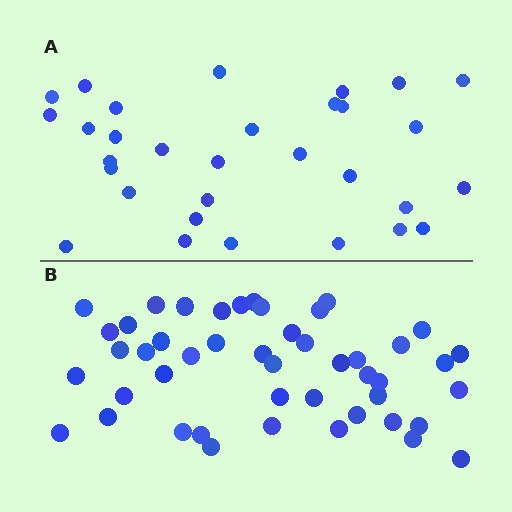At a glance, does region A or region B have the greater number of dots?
Region B (the bottom region) has more dots.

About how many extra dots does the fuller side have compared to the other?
Region B has approximately 15 more dots than region A.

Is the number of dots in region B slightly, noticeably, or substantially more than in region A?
Region B has substantially more. The ratio is roughly 1.5 to 1.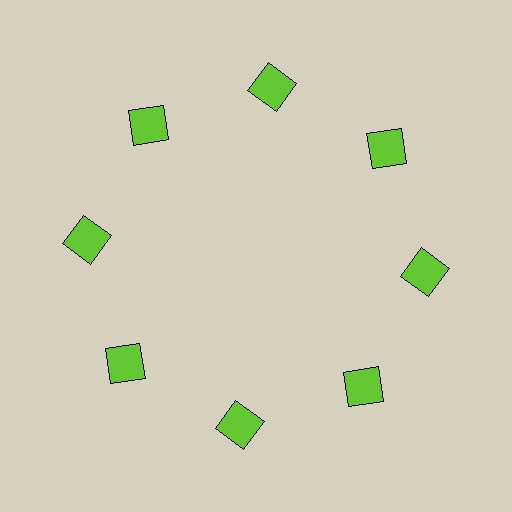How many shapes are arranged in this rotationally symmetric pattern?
There are 8 shapes, arranged in 8 groups of 1.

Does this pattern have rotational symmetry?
Yes, this pattern has 8-fold rotational symmetry. It looks the same after rotating 45 degrees around the center.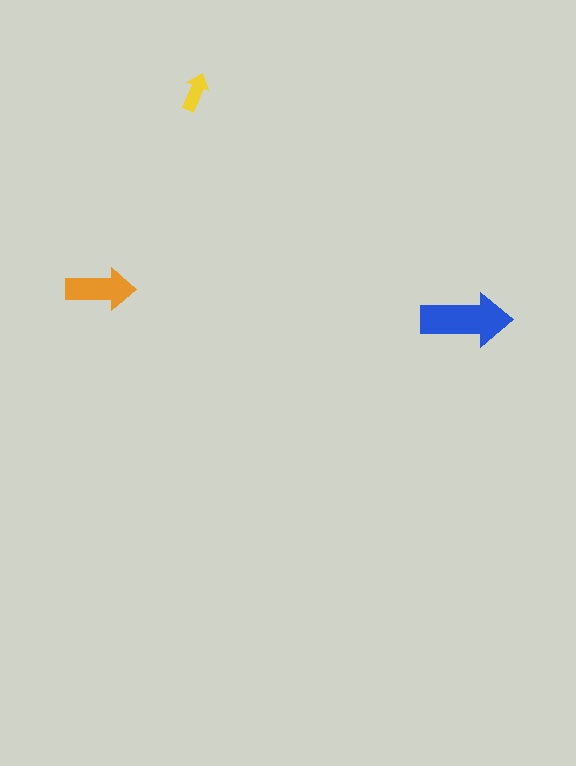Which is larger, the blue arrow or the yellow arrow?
The blue one.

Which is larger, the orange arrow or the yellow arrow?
The orange one.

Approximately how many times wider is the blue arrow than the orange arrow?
About 1.5 times wider.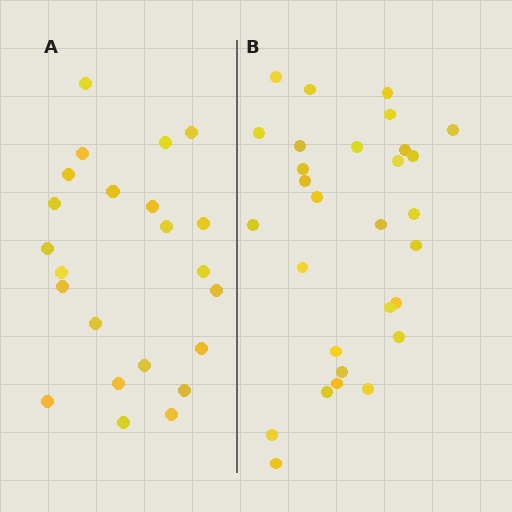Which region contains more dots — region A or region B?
Region B (the right region) has more dots.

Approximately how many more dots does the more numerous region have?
Region B has about 6 more dots than region A.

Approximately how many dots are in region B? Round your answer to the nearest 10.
About 30 dots. (The exact count is 29, which rounds to 30.)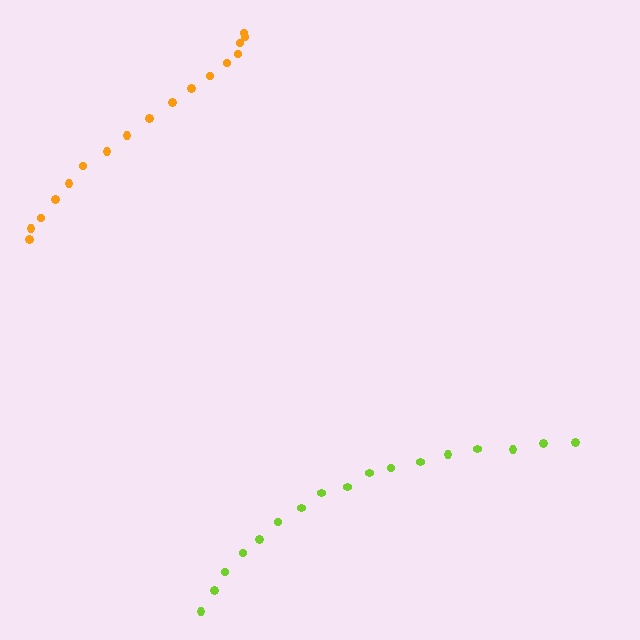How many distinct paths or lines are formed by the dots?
There are 2 distinct paths.